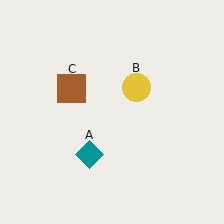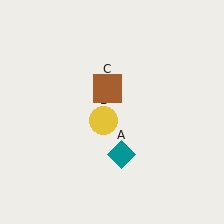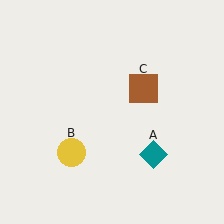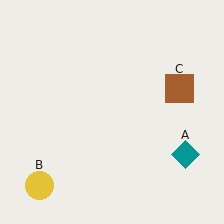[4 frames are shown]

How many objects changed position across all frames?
3 objects changed position: teal diamond (object A), yellow circle (object B), brown square (object C).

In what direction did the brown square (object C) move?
The brown square (object C) moved right.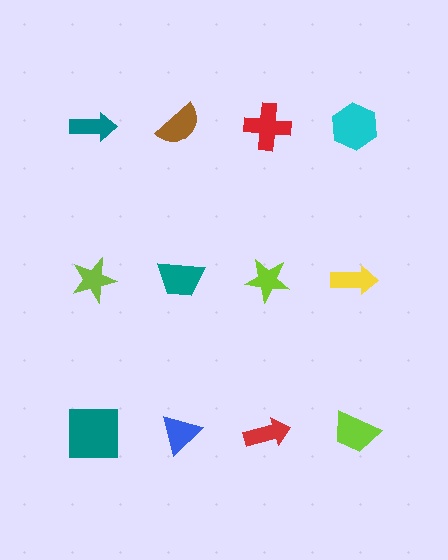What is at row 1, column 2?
A brown semicircle.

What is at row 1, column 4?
A cyan hexagon.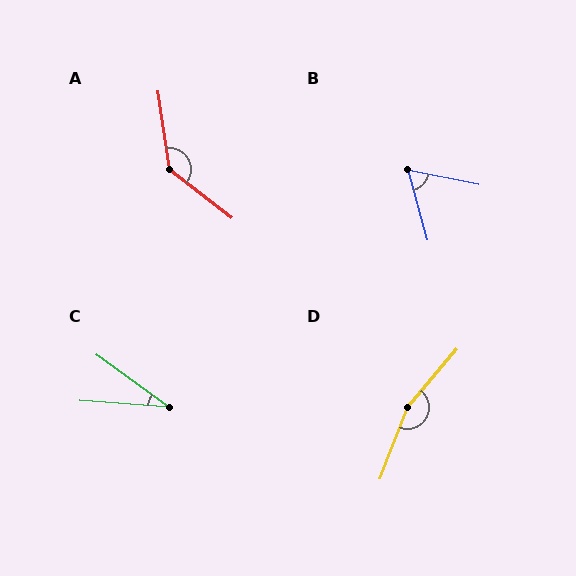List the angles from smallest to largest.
C (32°), B (62°), A (136°), D (162°).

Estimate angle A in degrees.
Approximately 136 degrees.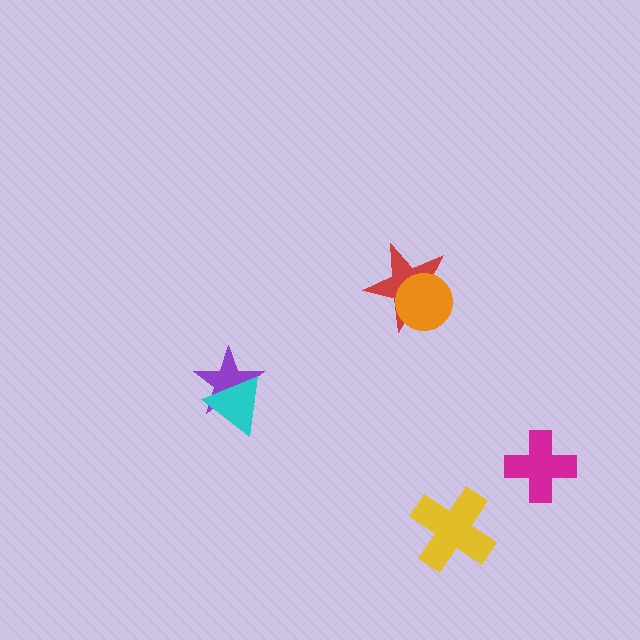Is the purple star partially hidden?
Yes, it is partially covered by another shape.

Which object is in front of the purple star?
The cyan triangle is in front of the purple star.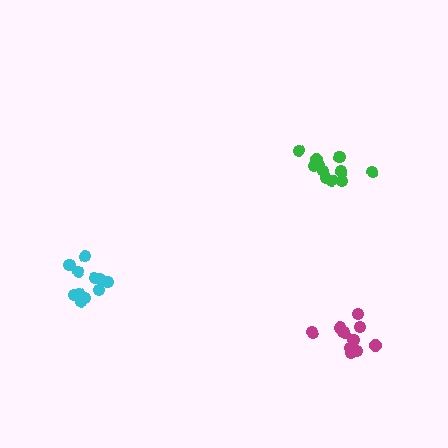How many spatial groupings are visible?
There are 3 spatial groupings.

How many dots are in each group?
Group 1: 11 dots, Group 2: 11 dots, Group 3: 11 dots (33 total).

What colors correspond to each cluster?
The clusters are colored: green, magenta, cyan.